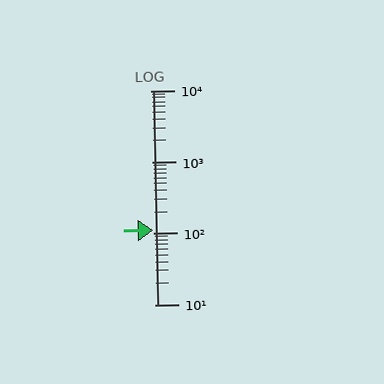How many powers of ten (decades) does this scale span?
The scale spans 3 decades, from 10 to 10000.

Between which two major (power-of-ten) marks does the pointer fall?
The pointer is between 100 and 1000.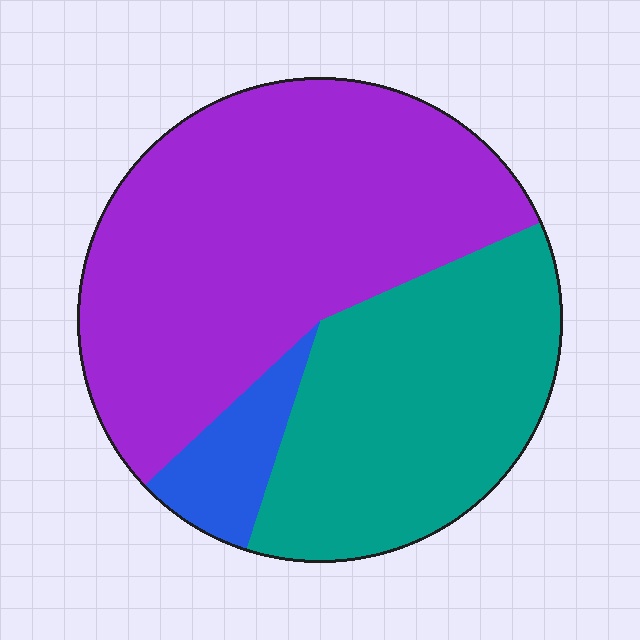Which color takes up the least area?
Blue, at roughly 10%.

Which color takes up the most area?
Purple, at roughly 55%.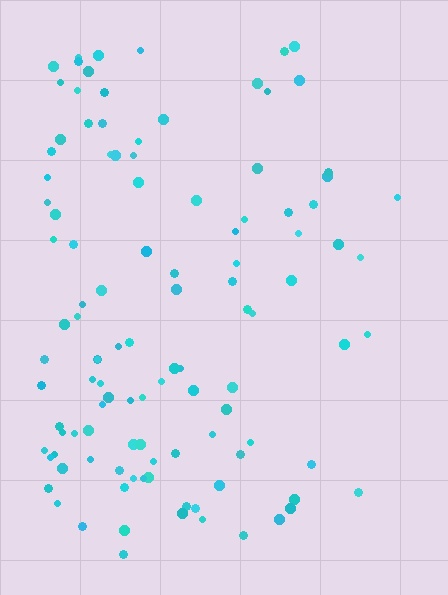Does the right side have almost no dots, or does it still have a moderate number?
Still a moderate number, just noticeably fewer than the left.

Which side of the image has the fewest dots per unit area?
The right.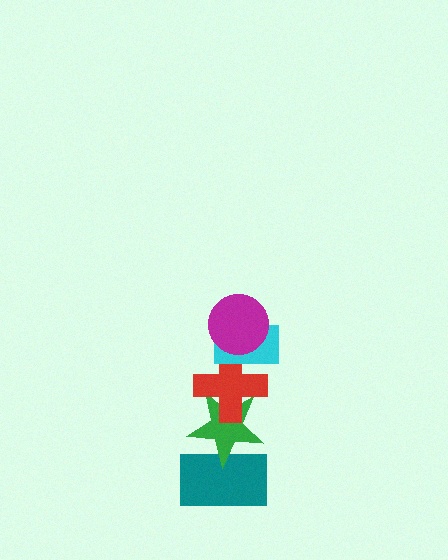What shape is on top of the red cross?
The cyan rectangle is on top of the red cross.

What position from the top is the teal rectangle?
The teal rectangle is 5th from the top.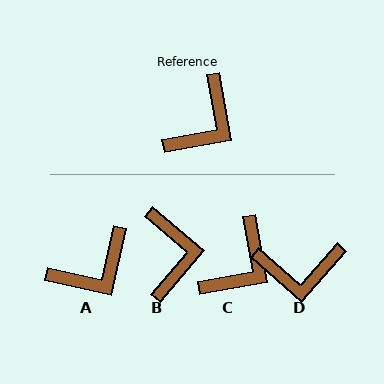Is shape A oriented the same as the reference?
No, it is off by about 23 degrees.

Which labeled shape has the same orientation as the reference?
C.